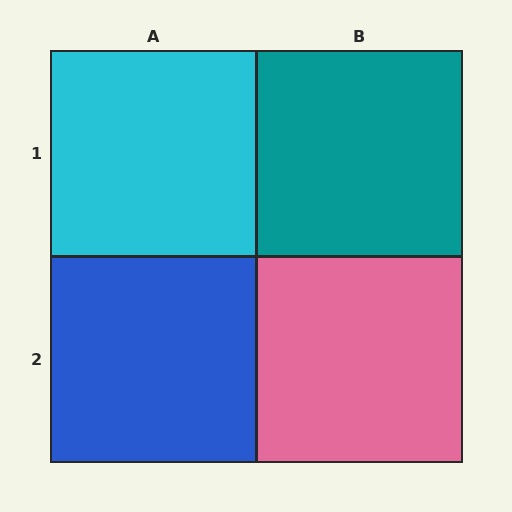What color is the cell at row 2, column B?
Pink.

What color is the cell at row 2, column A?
Blue.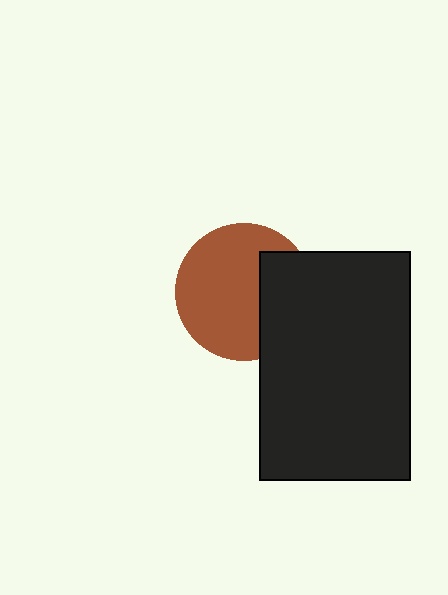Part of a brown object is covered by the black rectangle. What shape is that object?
It is a circle.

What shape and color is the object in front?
The object in front is a black rectangle.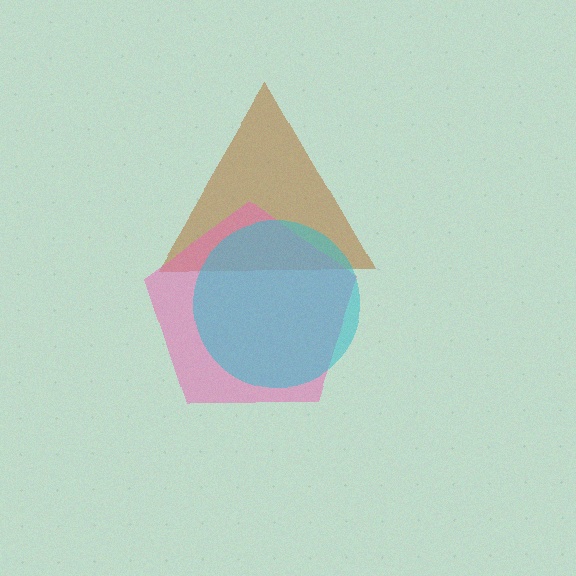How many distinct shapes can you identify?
There are 3 distinct shapes: a brown triangle, a pink pentagon, a cyan circle.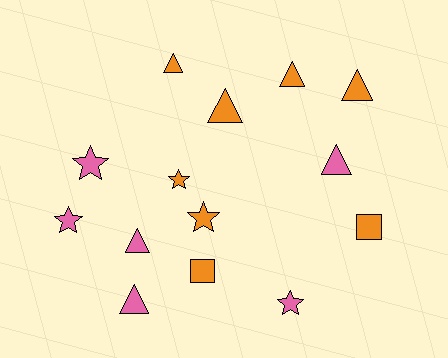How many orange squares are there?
There are 2 orange squares.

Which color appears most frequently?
Orange, with 8 objects.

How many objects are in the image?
There are 14 objects.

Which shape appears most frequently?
Triangle, with 7 objects.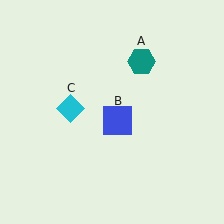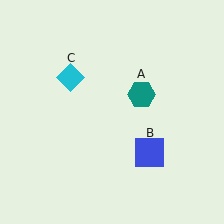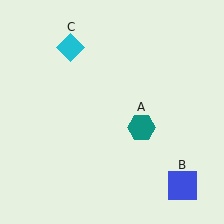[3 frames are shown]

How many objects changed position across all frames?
3 objects changed position: teal hexagon (object A), blue square (object B), cyan diamond (object C).